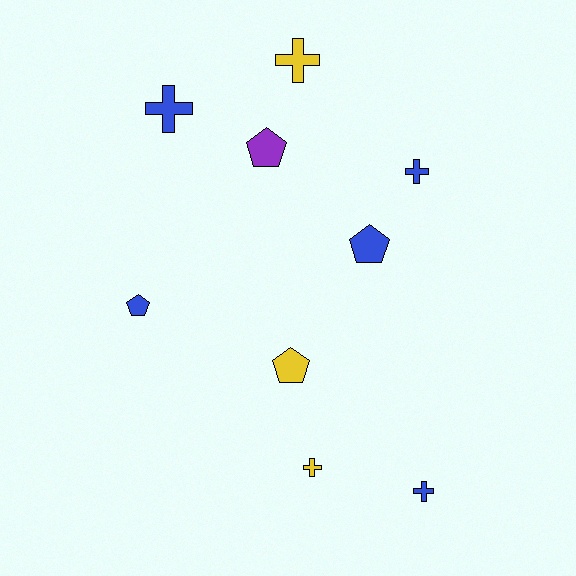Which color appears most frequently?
Blue, with 5 objects.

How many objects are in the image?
There are 9 objects.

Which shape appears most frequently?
Cross, with 5 objects.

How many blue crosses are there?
There are 3 blue crosses.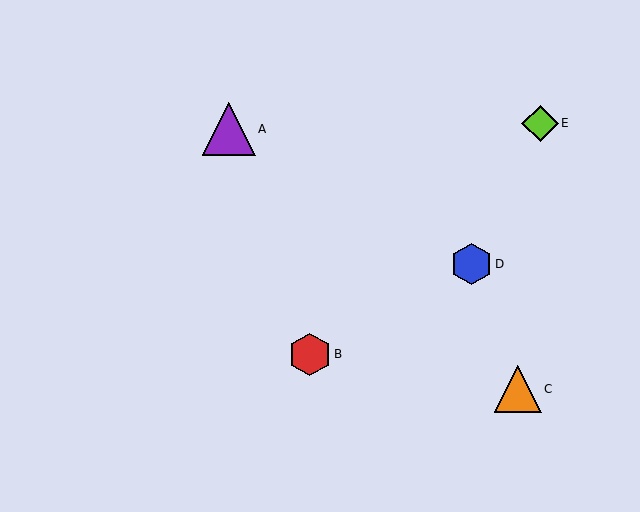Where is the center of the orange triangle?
The center of the orange triangle is at (518, 389).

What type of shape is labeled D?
Shape D is a blue hexagon.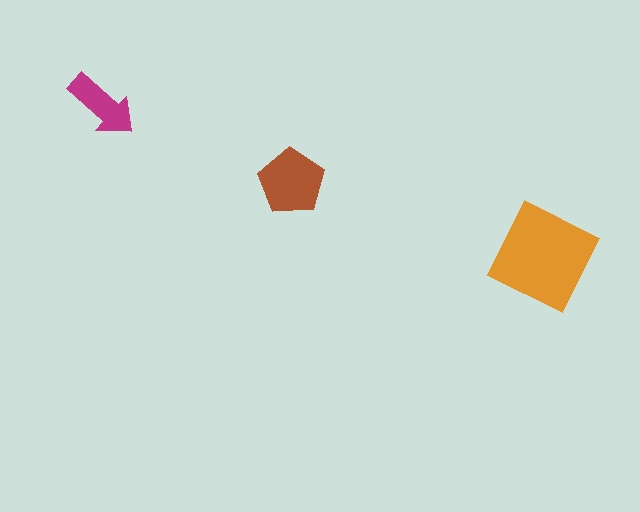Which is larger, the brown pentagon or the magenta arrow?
The brown pentagon.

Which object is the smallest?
The magenta arrow.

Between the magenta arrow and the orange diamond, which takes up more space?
The orange diamond.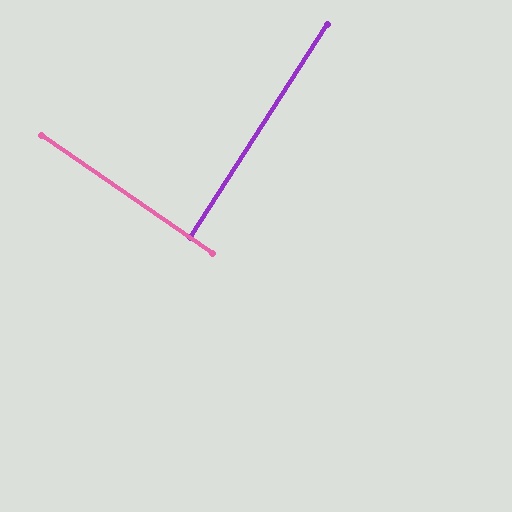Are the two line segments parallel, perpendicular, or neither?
Perpendicular — they meet at approximately 88°.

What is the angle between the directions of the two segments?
Approximately 88 degrees.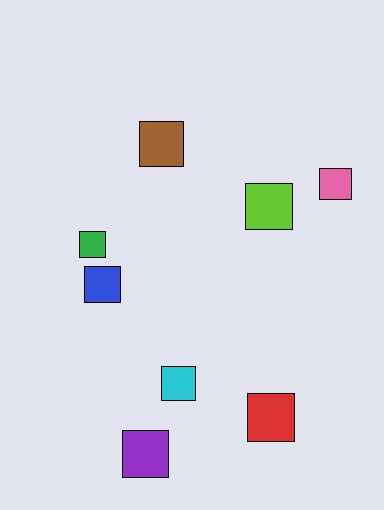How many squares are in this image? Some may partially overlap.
There are 8 squares.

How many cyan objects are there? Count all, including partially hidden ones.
There is 1 cyan object.